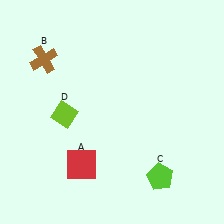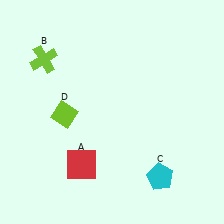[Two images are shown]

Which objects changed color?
B changed from brown to lime. C changed from lime to cyan.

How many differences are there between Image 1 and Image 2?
There are 2 differences between the two images.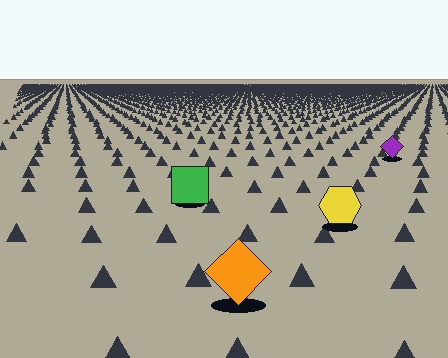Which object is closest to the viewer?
The orange diamond is closest. The texture marks near it are larger and more spread out.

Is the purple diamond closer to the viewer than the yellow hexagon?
No. The yellow hexagon is closer — you can tell from the texture gradient: the ground texture is coarser near it.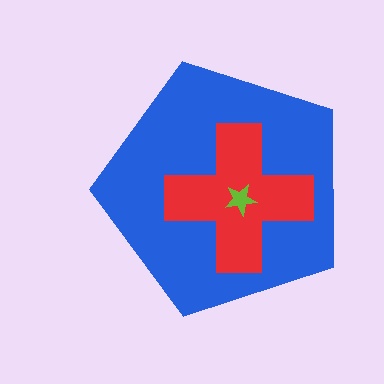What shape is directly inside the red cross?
The lime star.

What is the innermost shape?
The lime star.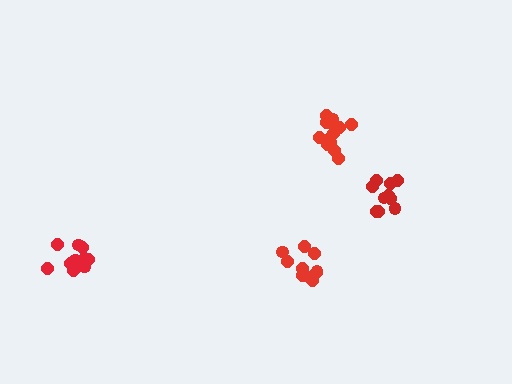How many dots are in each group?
Group 1: 10 dots, Group 2: 12 dots, Group 3: 13 dots, Group 4: 10 dots (45 total).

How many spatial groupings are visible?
There are 4 spatial groupings.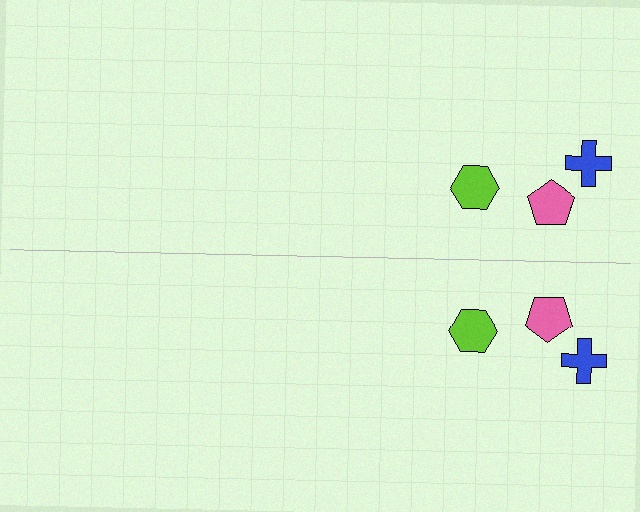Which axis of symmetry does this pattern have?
The pattern has a horizontal axis of symmetry running through the center of the image.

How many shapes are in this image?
There are 6 shapes in this image.